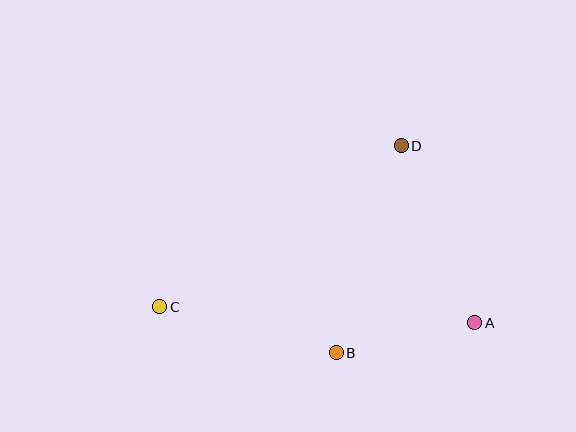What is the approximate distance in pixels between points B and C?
The distance between B and C is approximately 182 pixels.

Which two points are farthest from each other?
Points A and C are farthest from each other.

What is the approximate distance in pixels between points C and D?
The distance between C and D is approximately 290 pixels.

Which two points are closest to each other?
Points A and B are closest to each other.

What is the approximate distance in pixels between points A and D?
The distance between A and D is approximately 192 pixels.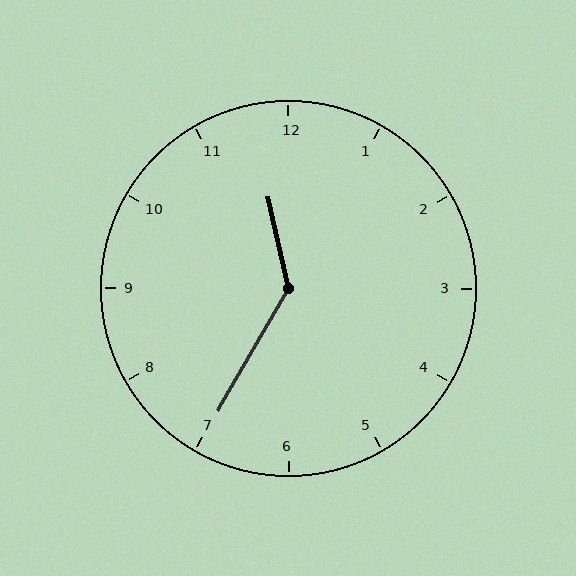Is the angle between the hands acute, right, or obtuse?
It is obtuse.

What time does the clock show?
11:35.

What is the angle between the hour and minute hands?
Approximately 138 degrees.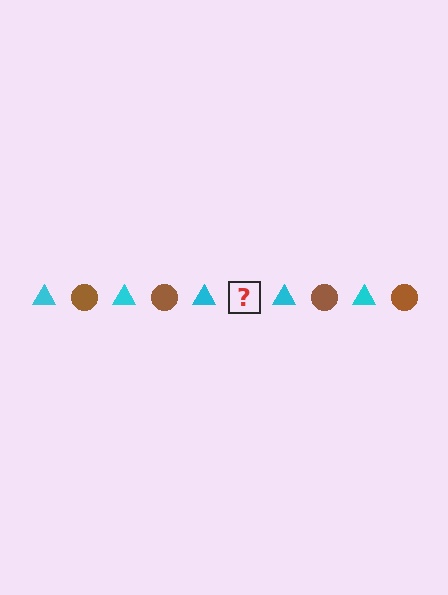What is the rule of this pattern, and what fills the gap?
The rule is that the pattern alternates between cyan triangle and brown circle. The gap should be filled with a brown circle.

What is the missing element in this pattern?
The missing element is a brown circle.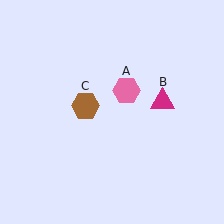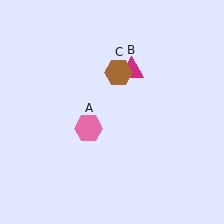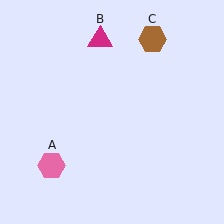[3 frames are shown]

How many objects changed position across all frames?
3 objects changed position: pink hexagon (object A), magenta triangle (object B), brown hexagon (object C).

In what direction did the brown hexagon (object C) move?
The brown hexagon (object C) moved up and to the right.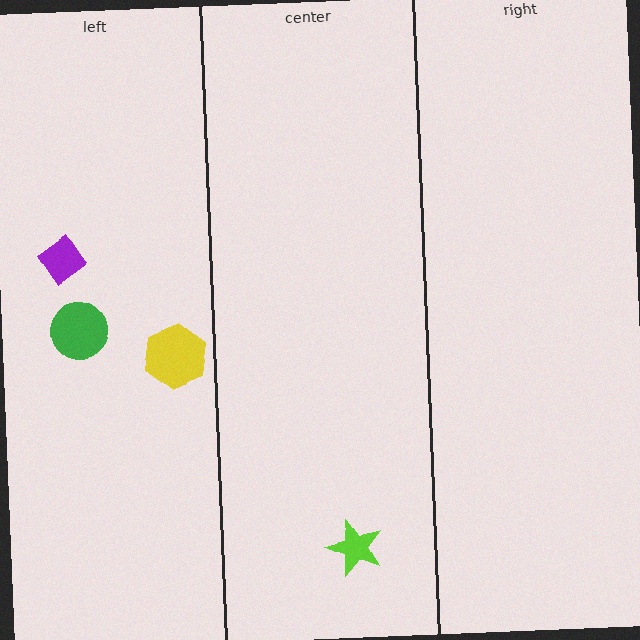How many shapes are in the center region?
1.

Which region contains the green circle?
The left region.